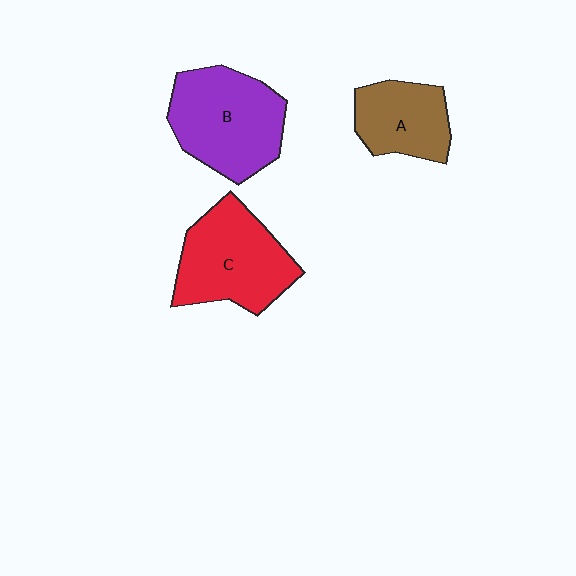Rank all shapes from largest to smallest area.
From largest to smallest: B (purple), C (red), A (brown).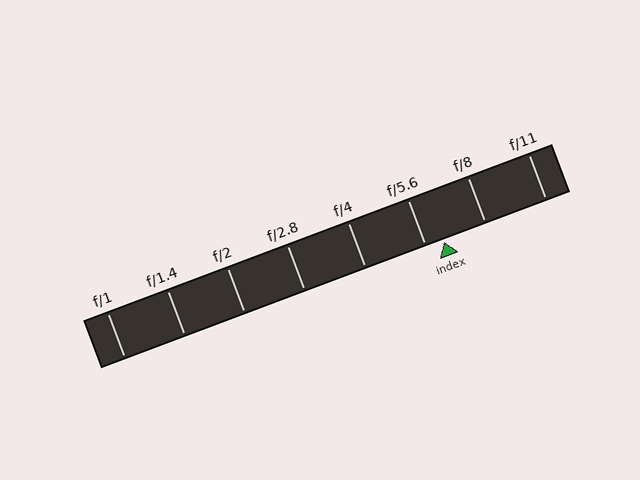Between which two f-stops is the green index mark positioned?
The index mark is between f/5.6 and f/8.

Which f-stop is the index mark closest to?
The index mark is closest to f/5.6.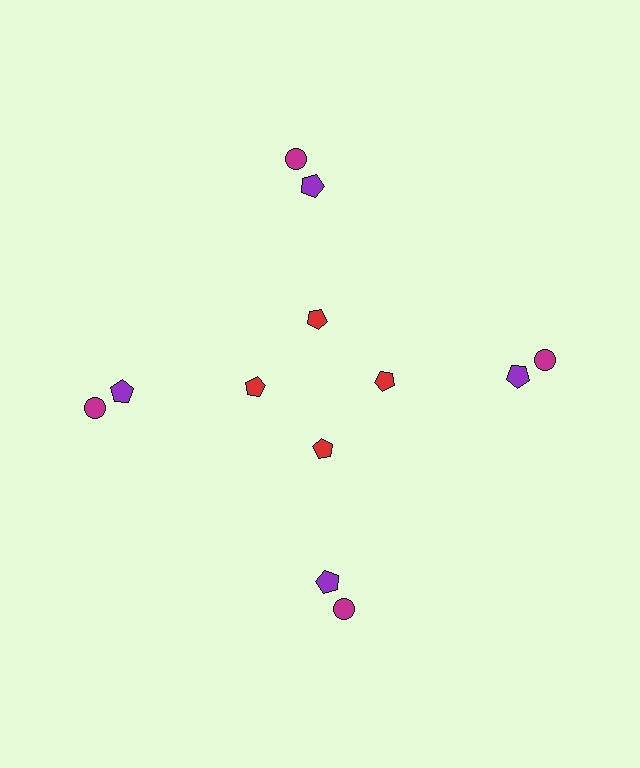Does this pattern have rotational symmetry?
Yes, this pattern has 4-fold rotational symmetry. It looks the same after rotating 90 degrees around the center.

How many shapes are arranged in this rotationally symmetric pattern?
There are 12 shapes, arranged in 4 groups of 3.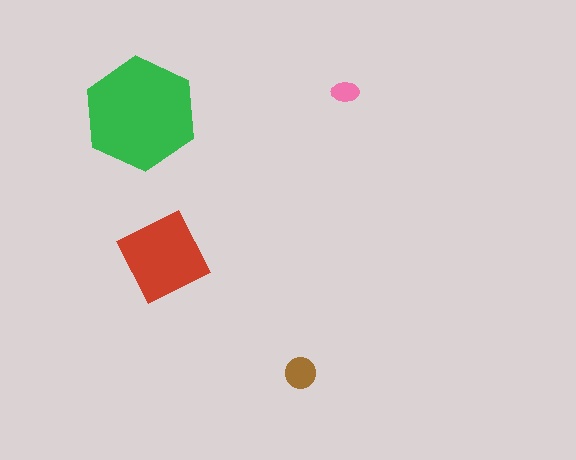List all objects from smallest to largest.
The pink ellipse, the brown circle, the red diamond, the green hexagon.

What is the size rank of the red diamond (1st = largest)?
2nd.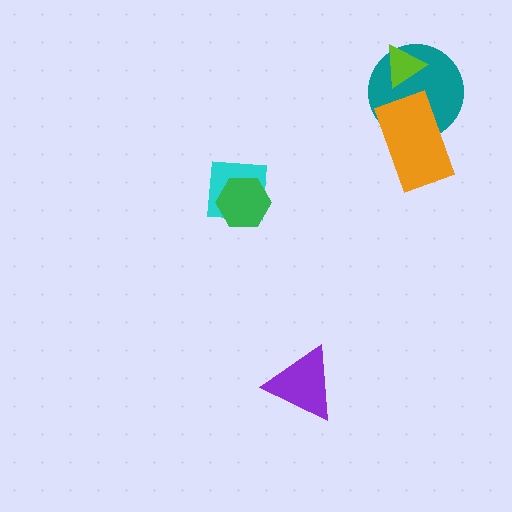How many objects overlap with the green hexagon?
1 object overlaps with the green hexagon.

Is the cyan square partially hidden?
Yes, it is partially covered by another shape.